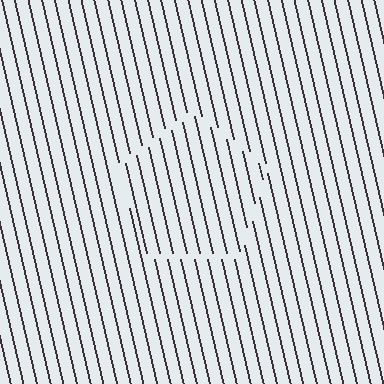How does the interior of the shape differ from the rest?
The interior of the shape contains the same grating, shifted by half a period — the contour is defined by the phase discontinuity where line-ends from the inner and outer gratings abut.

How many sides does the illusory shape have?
5 sides — the line-ends trace a pentagon.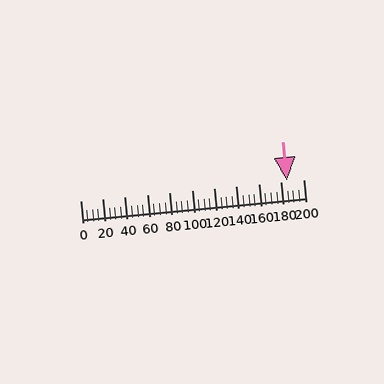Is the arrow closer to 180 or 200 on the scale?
The arrow is closer to 180.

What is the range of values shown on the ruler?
The ruler shows values from 0 to 200.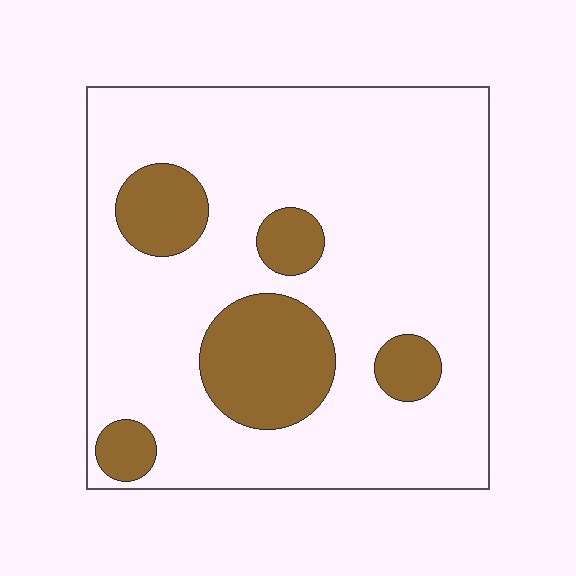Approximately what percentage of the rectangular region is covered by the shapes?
Approximately 20%.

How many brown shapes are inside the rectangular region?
5.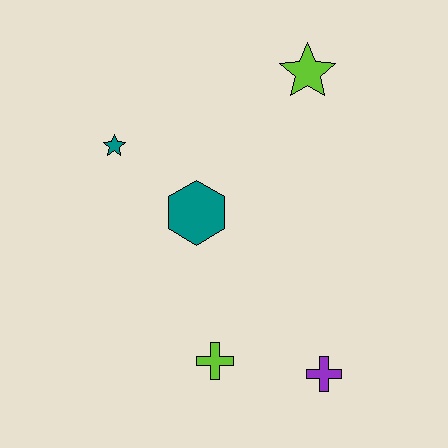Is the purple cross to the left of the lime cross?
No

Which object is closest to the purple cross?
The lime cross is closest to the purple cross.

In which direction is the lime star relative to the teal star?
The lime star is to the right of the teal star.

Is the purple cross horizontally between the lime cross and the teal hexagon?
No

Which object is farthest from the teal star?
The purple cross is farthest from the teal star.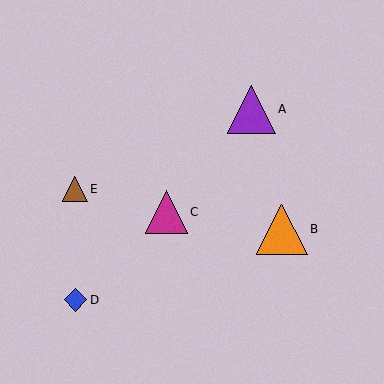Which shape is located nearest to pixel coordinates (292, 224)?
The orange triangle (labeled B) at (282, 229) is nearest to that location.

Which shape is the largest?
The orange triangle (labeled B) is the largest.